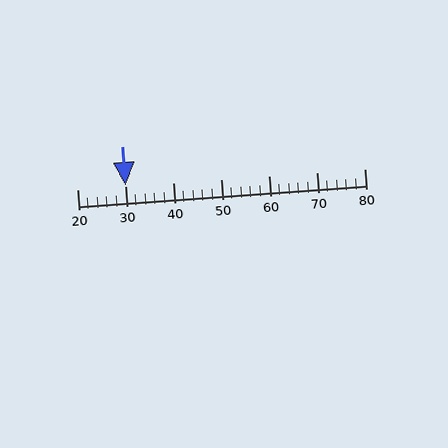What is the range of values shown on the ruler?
The ruler shows values from 20 to 80.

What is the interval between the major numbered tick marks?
The major tick marks are spaced 10 units apart.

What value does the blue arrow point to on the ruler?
The blue arrow points to approximately 30.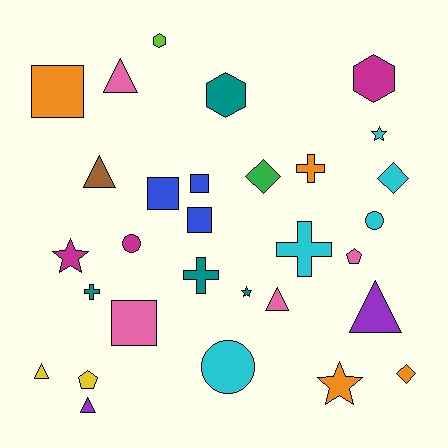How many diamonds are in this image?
There are 3 diamonds.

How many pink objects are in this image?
There are 4 pink objects.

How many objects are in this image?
There are 30 objects.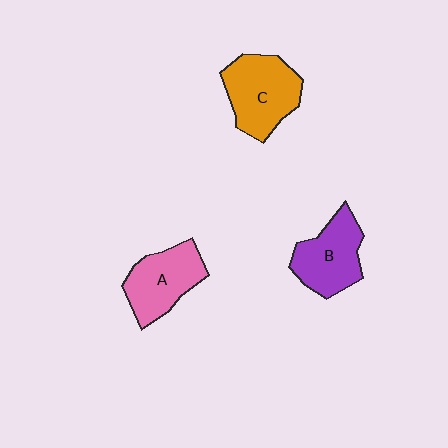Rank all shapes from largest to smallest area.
From largest to smallest: C (orange), A (pink), B (purple).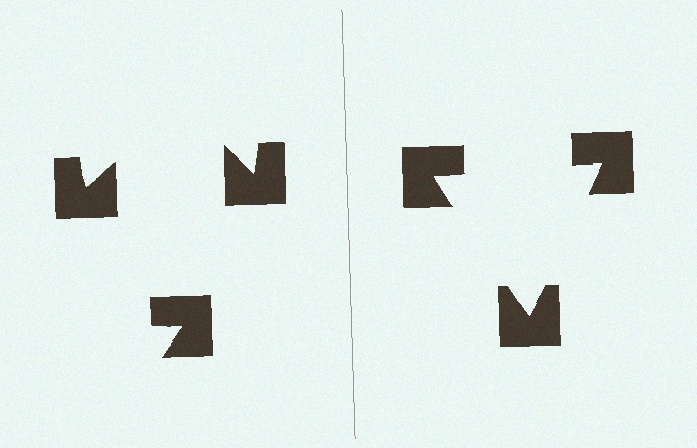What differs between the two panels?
The notched squares are positioned identically on both sides; only the wedge orientations differ. On the right they align to a triangle; on the left they are misaligned.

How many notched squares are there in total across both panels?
6 — 3 on each side.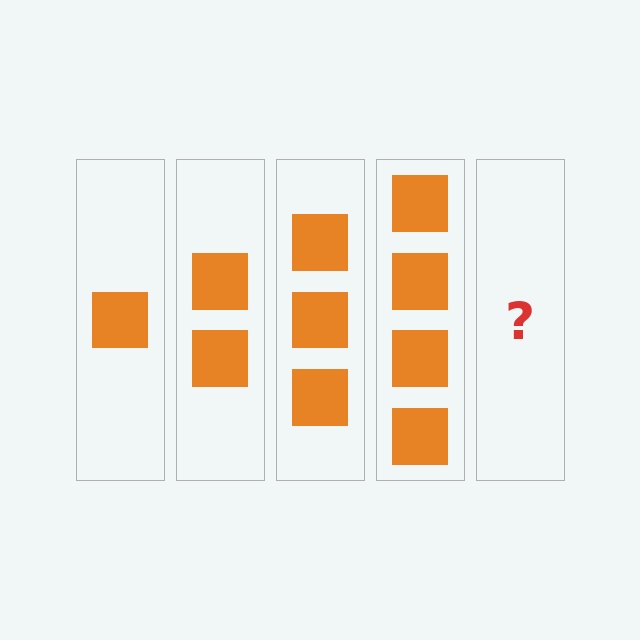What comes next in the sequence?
The next element should be 5 squares.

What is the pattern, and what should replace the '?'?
The pattern is that each step adds one more square. The '?' should be 5 squares.